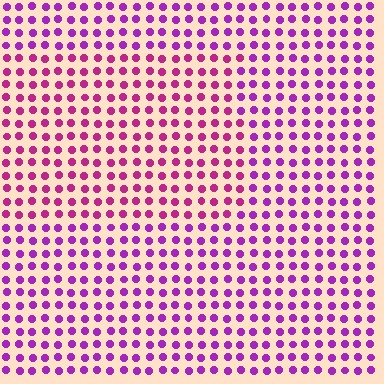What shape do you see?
I see a rectangle.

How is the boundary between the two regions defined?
The boundary is defined purely by a slight shift in hue (about 29 degrees). Spacing, size, and orientation are identical on both sides.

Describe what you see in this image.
The image is filled with small purple elements in a uniform arrangement. A rectangle-shaped region is visible where the elements are tinted to a slightly different hue, forming a subtle color boundary.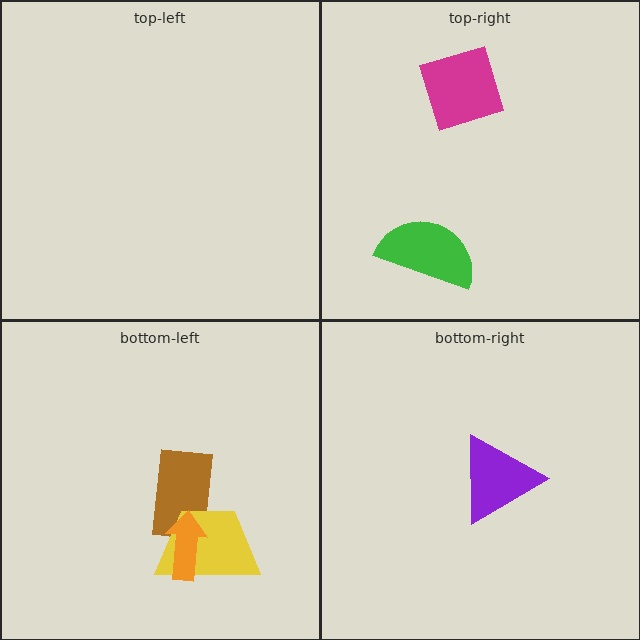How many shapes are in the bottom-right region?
1.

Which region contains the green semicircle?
The top-right region.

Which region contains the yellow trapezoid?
The bottom-left region.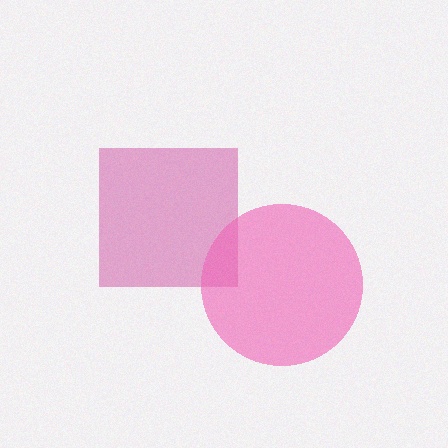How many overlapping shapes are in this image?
There are 2 overlapping shapes in the image.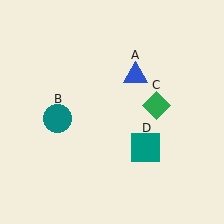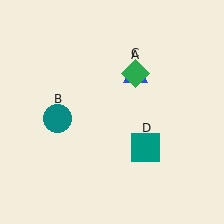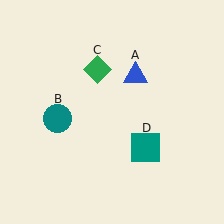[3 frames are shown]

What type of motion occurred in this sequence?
The green diamond (object C) rotated counterclockwise around the center of the scene.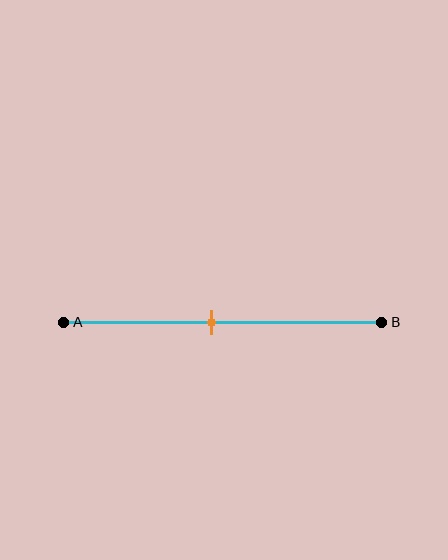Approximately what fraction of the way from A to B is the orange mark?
The orange mark is approximately 45% of the way from A to B.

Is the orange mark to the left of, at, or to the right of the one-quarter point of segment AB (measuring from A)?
The orange mark is to the right of the one-quarter point of segment AB.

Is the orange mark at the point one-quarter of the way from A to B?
No, the mark is at about 45% from A, not at the 25% one-quarter point.